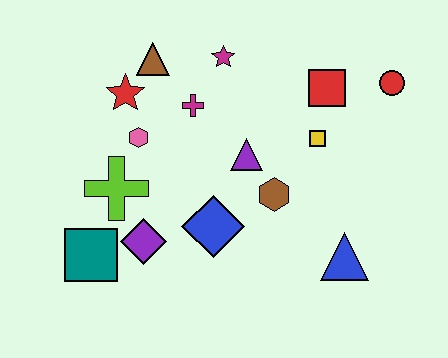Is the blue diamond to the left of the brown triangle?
No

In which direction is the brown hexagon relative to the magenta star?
The brown hexagon is below the magenta star.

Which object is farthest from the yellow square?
The teal square is farthest from the yellow square.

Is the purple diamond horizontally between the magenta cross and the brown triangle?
No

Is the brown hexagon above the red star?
No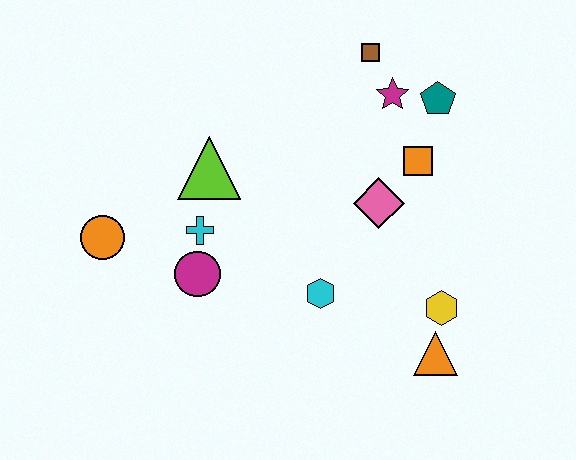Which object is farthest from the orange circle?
The teal pentagon is farthest from the orange circle.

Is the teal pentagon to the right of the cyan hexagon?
Yes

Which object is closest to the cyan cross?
The magenta circle is closest to the cyan cross.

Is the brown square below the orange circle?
No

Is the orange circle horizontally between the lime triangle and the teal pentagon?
No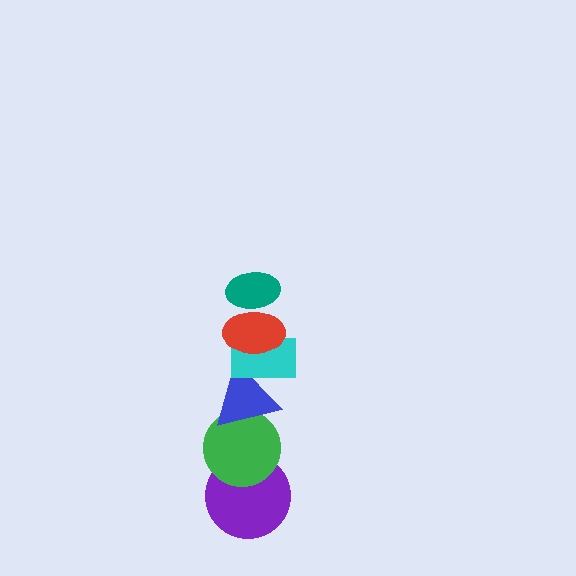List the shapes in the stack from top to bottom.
From top to bottom: the teal ellipse, the red ellipse, the cyan rectangle, the blue triangle, the green circle, the purple circle.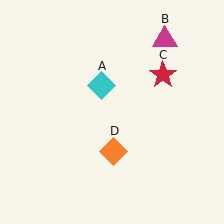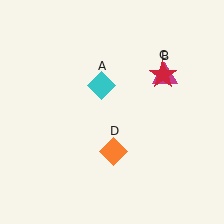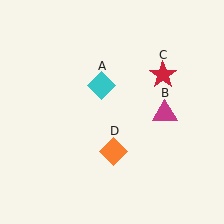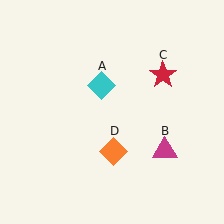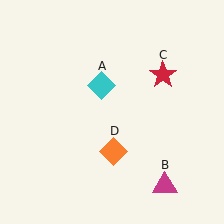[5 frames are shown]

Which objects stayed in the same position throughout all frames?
Cyan diamond (object A) and red star (object C) and orange diamond (object D) remained stationary.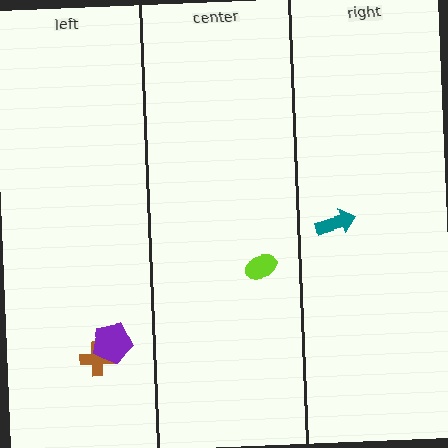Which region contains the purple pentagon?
The left region.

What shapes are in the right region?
The teal arrow.